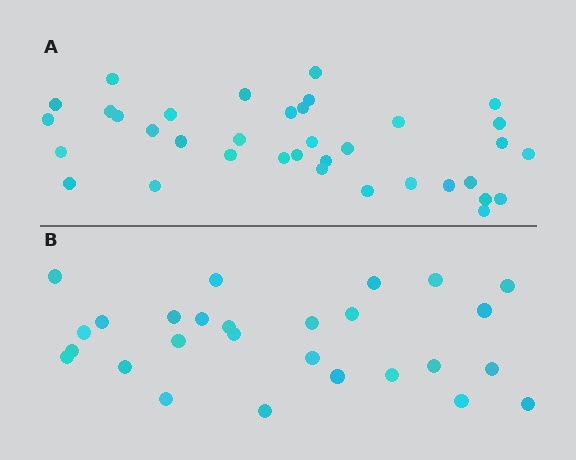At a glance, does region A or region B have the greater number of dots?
Region A (the top region) has more dots.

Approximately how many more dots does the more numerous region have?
Region A has roughly 8 or so more dots than region B.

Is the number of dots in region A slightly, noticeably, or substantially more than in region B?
Region A has noticeably more, but not dramatically so. The ratio is roughly 1.3 to 1.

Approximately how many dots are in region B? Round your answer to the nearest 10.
About 30 dots. (The exact count is 27, which rounds to 30.)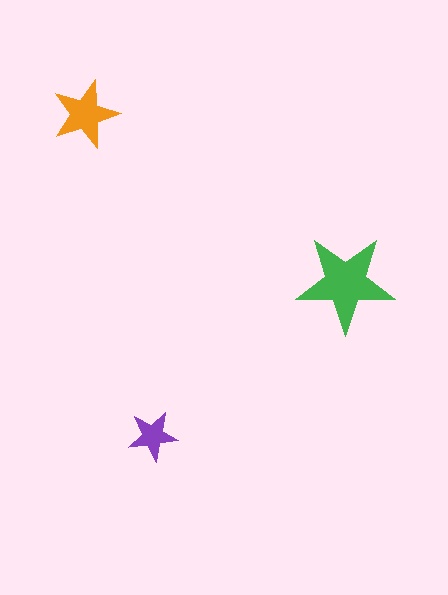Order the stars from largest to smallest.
the green one, the orange one, the purple one.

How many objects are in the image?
There are 3 objects in the image.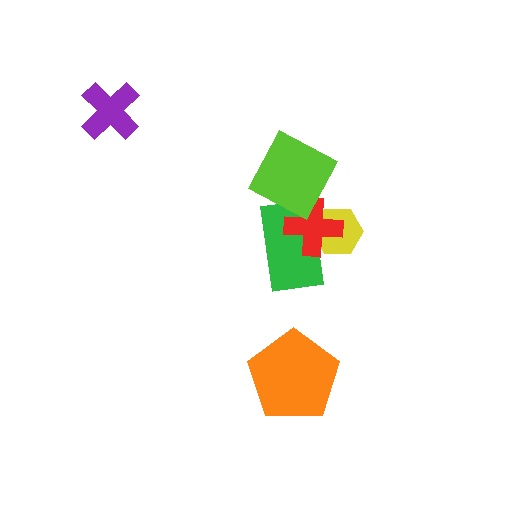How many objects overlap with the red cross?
3 objects overlap with the red cross.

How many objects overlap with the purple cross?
0 objects overlap with the purple cross.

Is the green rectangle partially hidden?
Yes, it is partially covered by another shape.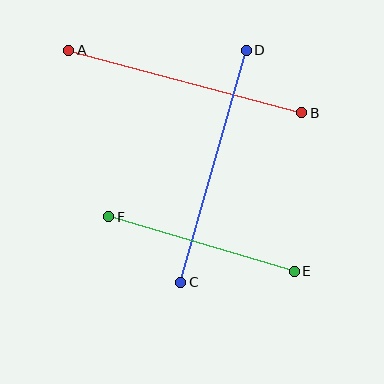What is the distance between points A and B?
The distance is approximately 241 pixels.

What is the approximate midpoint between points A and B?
The midpoint is at approximately (185, 82) pixels.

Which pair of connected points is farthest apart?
Points C and D are farthest apart.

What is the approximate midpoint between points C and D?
The midpoint is at approximately (213, 166) pixels.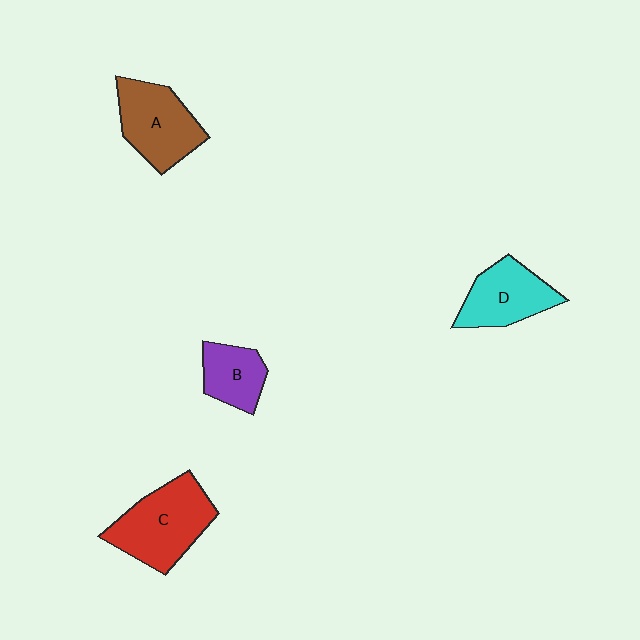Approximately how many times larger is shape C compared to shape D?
Approximately 1.3 times.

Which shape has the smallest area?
Shape B (purple).